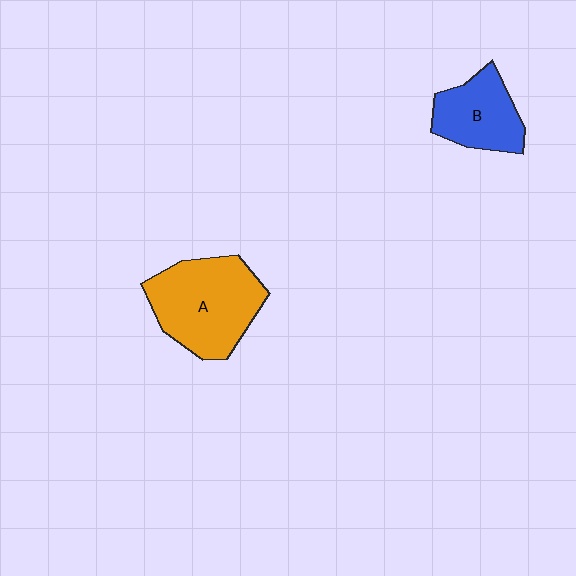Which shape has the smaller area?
Shape B (blue).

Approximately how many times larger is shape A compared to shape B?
Approximately 1.6 times.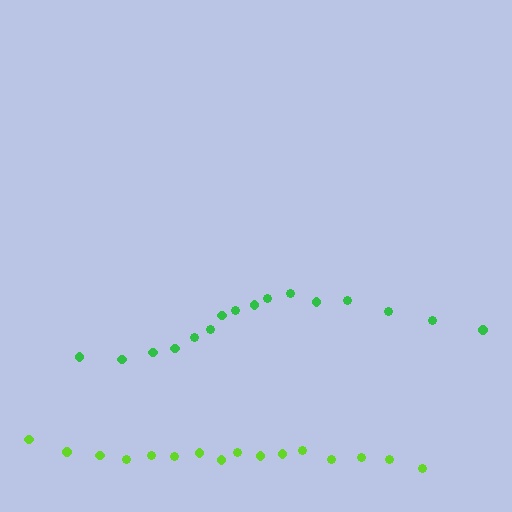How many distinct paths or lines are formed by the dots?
There are 2 distinct paths.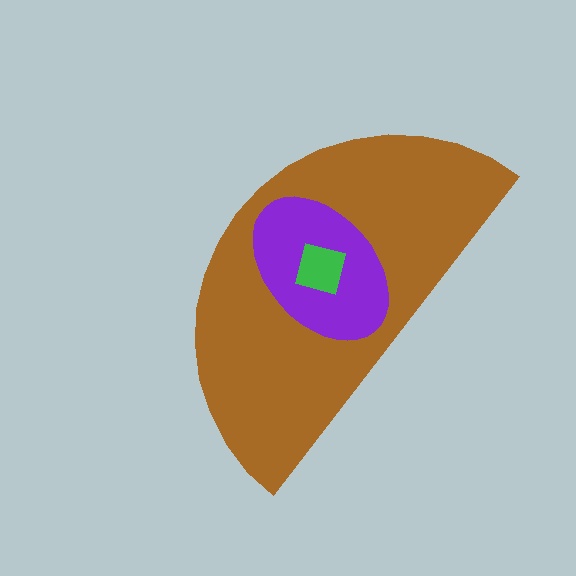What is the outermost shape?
The brown semicircle.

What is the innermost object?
The green square.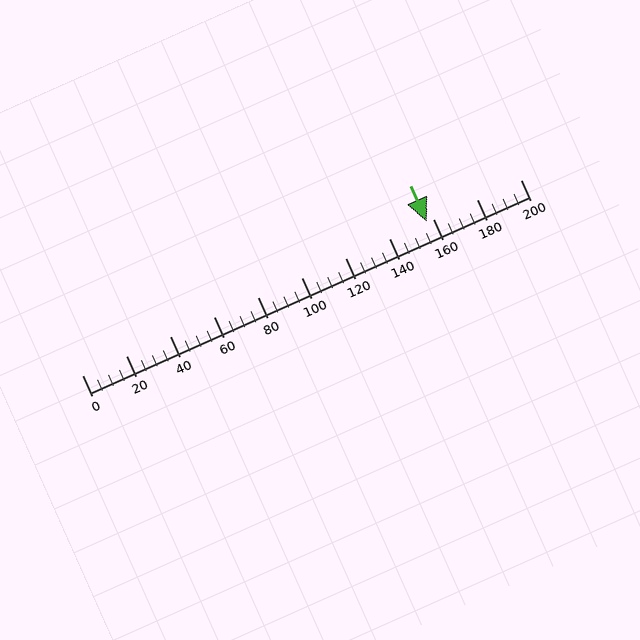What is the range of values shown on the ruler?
The ruler shows values from 0 to 200.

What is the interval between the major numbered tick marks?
The major tick marks are spaced 20 units apart.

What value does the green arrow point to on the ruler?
The green arrow points to approximately 157.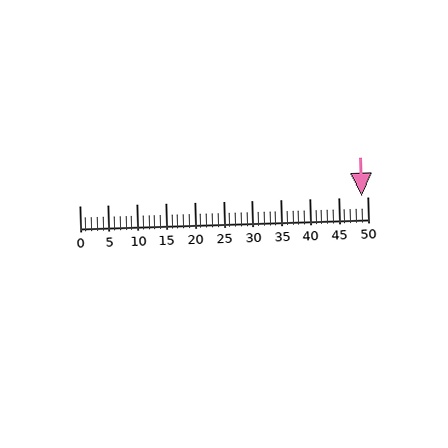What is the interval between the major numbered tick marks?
The major tick marks are spaced 5 units apart.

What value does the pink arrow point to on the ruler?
The pink arrow points to approximately 49.